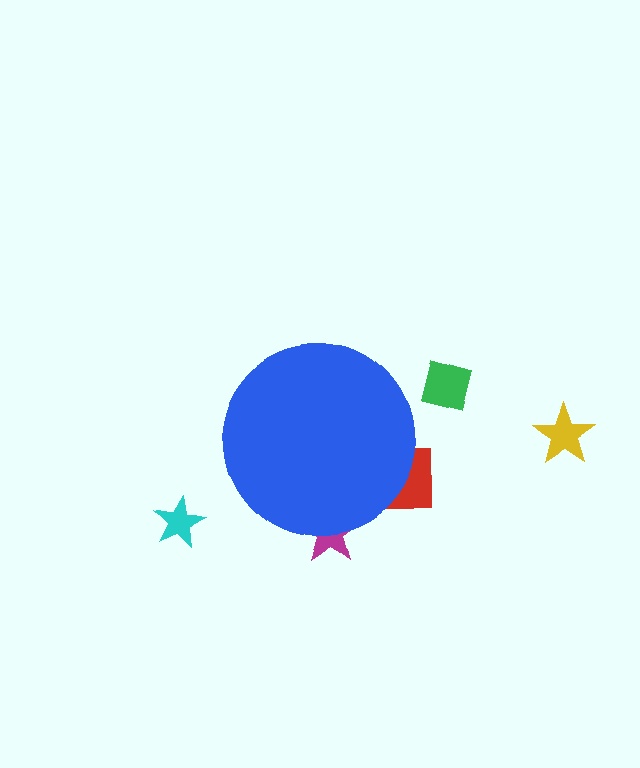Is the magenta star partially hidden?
Yes, the magenta star is partially hidden behind the blue circle.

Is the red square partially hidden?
Yes, the red square is partially hidden behind the blue circle.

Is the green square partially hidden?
No, the green square is fully visible.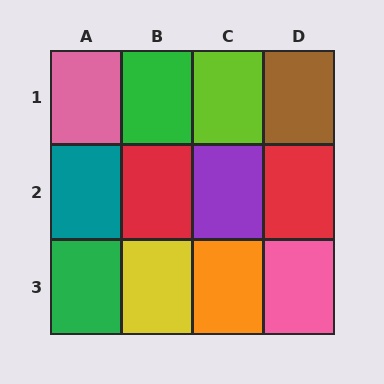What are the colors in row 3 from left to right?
Green, yellow, orange, pink.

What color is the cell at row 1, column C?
Lime.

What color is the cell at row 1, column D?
Brown.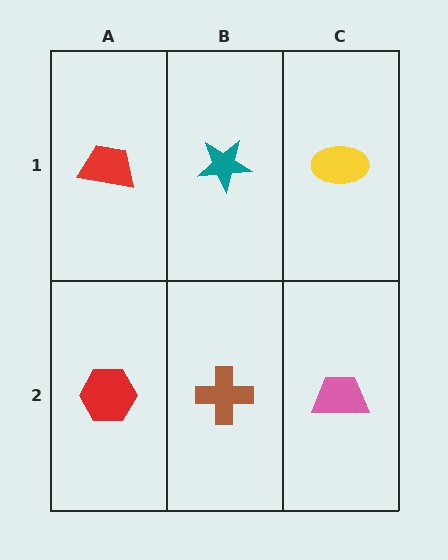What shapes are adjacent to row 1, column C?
A pink trapezoid (row 2, column C), a teal star (row 1, column B).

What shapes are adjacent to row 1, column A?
A red hexagon (row 2, column A), a teal star (row 1, column B).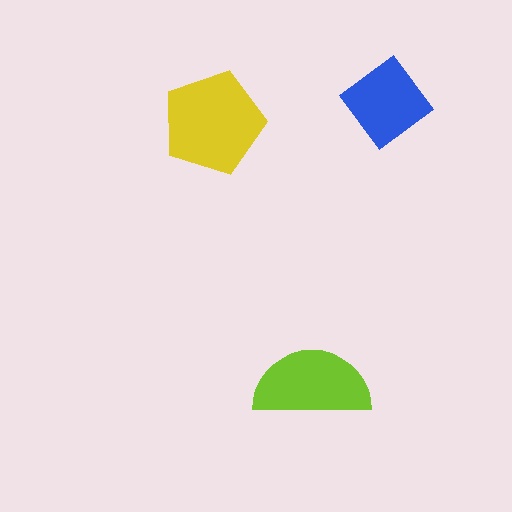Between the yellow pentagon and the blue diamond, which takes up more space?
The yellow pentagon.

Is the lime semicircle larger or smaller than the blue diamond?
Larger.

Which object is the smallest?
The blue diamond.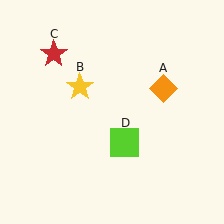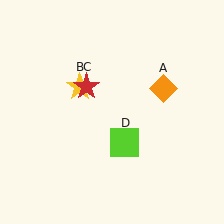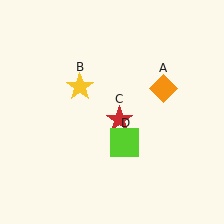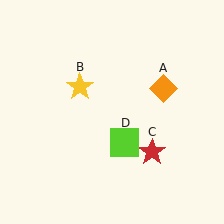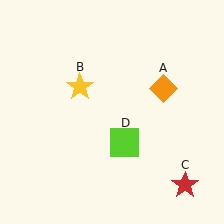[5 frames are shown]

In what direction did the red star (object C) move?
The red star (object C) moved down and to the right.